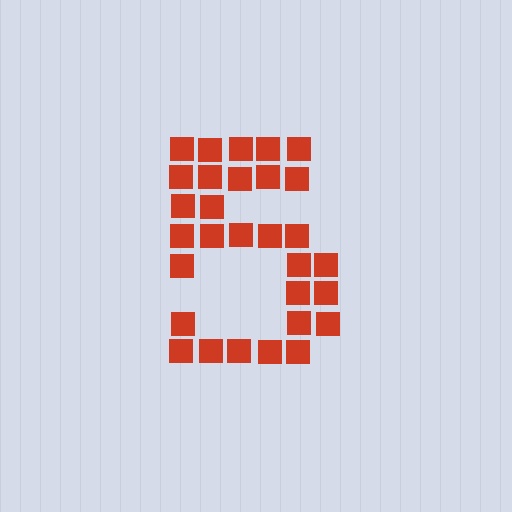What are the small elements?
The small elements are squares.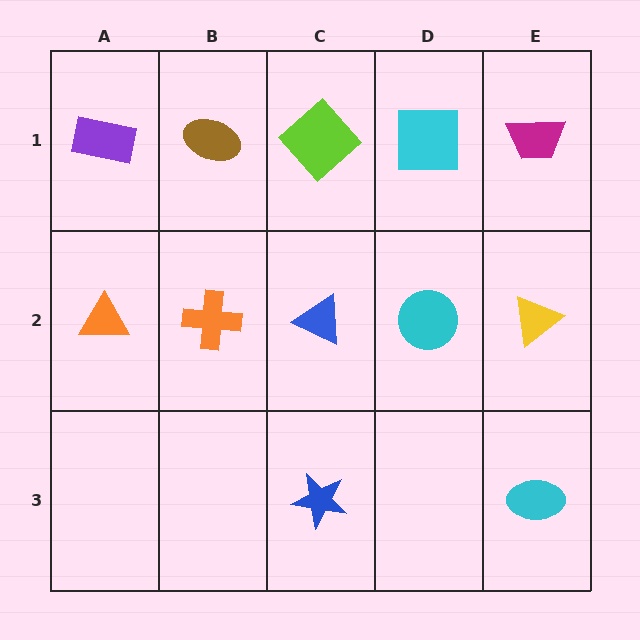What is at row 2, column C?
A blue triangle.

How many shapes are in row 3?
2 shapes.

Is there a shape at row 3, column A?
No, that cell is empty.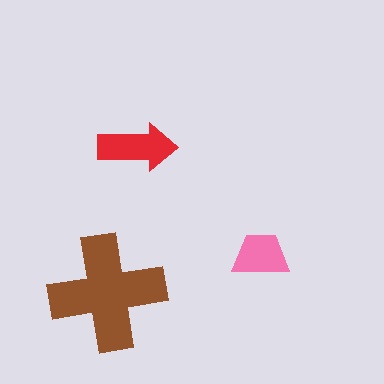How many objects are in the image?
There are 3 objects in the image.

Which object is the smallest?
The pink trapezoid.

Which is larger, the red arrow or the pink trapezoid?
The red arrow.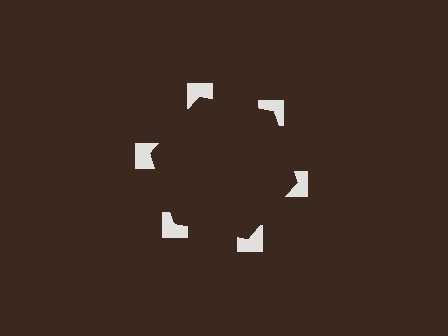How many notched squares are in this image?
There are 6 — one at each vertex of the illusory hexagon.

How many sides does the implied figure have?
6 sides.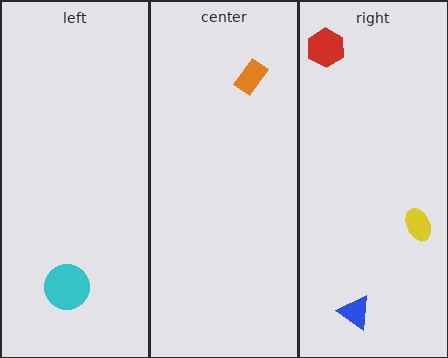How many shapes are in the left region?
1.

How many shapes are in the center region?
1.